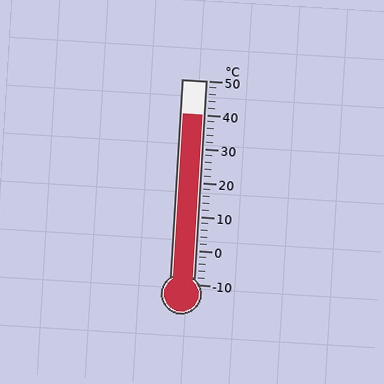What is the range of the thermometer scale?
The thermometer scale ranges from -10°C to 50°C.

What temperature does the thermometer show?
The thermometer shows approximately 40°C.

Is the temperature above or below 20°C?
The temperature is above 20°C.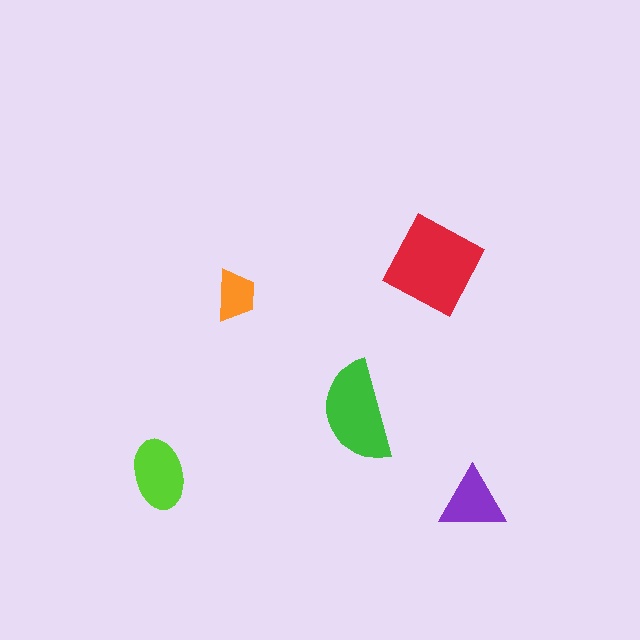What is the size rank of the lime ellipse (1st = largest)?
3rd.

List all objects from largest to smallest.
The red square, the green semicircle, the lime ellipse, the purple triangle, the orange trapezoid.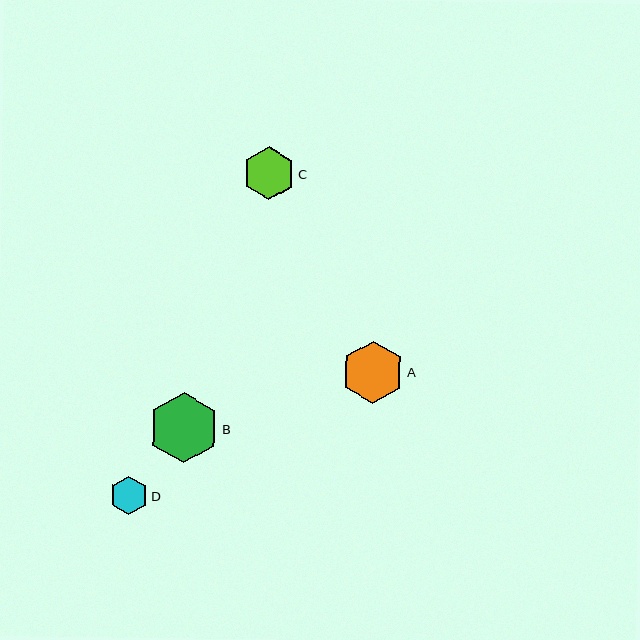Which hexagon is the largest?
Hexagon B is the largest with a size of approximately 70 pixels.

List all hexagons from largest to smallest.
From largest to smallest: B, A, C, D.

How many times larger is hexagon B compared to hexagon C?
Hexagon B is approximately 1.3 times the size of hexagon C.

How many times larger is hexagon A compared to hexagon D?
Hexagon A is approximately 1.6 times the size of hexagon D.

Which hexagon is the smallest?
Hexagon D is the smallest with a size of approximately 38 pixels.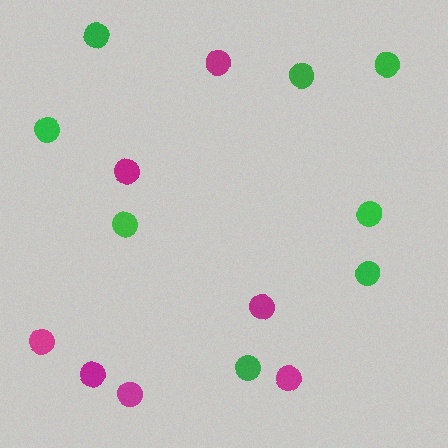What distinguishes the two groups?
There are 2 groups: one group of magenta circles (7) and one group of green circles (8).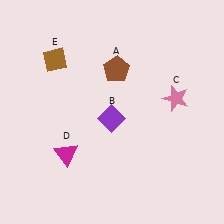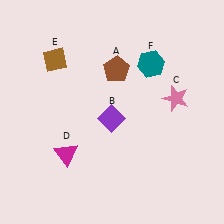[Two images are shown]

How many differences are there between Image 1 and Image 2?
There is 1 difference between the two images.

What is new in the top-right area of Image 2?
A teal hexagon (F) was added in the top-right area of Image 2.